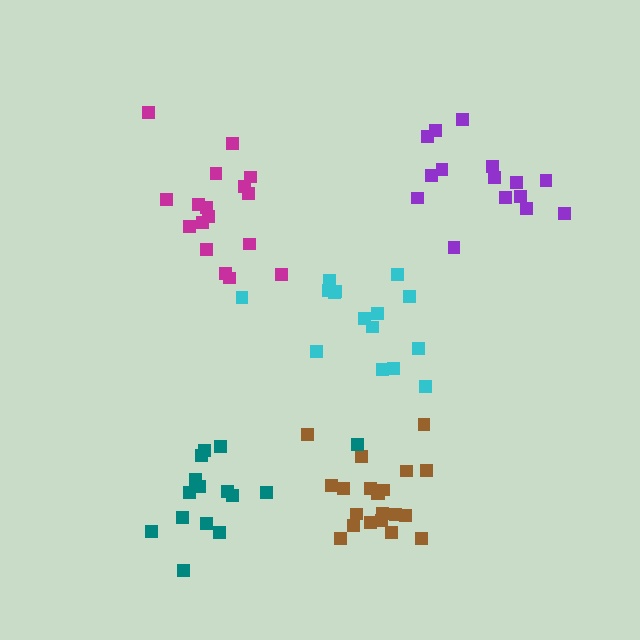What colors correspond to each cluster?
The clusters are colored: brown, cyan, purple, teal, magenta.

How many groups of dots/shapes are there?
There are 5 groups.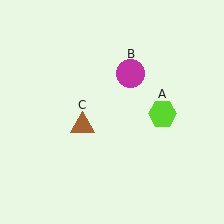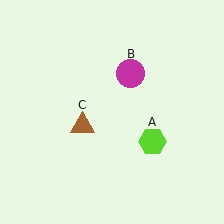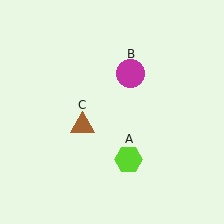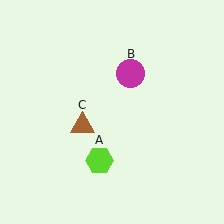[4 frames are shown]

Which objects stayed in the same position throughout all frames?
Magenta circle (object B) and brown triangle (object C) remained stationary.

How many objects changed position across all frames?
1 object changed position: lime hexagon (object A).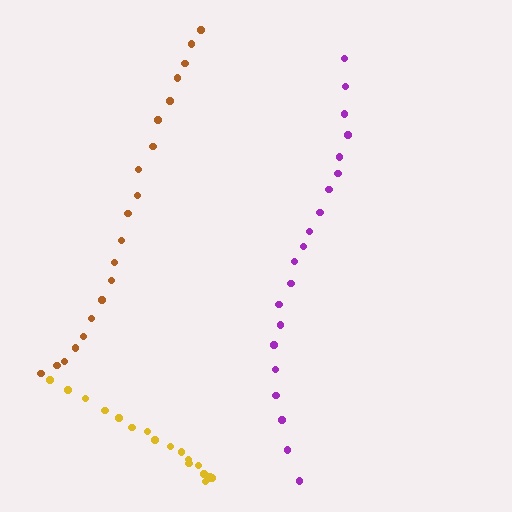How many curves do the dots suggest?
There are 3 distinct paths.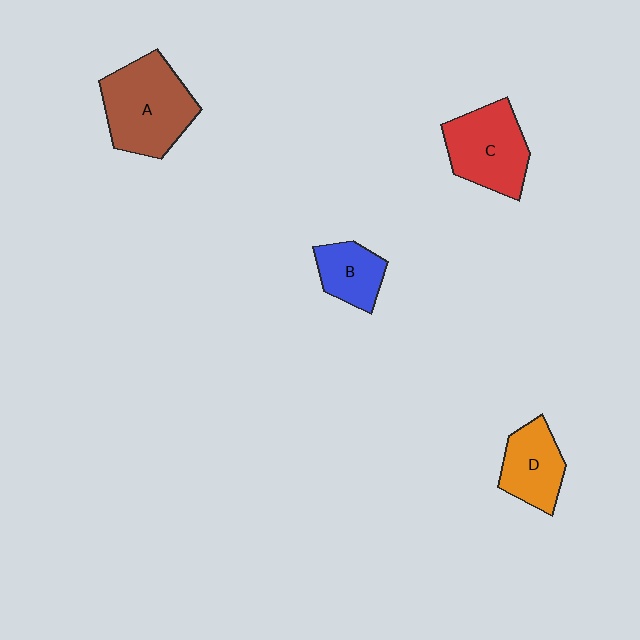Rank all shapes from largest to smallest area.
From largest to smallest: A (brown), C (red), D (orange), B (blue).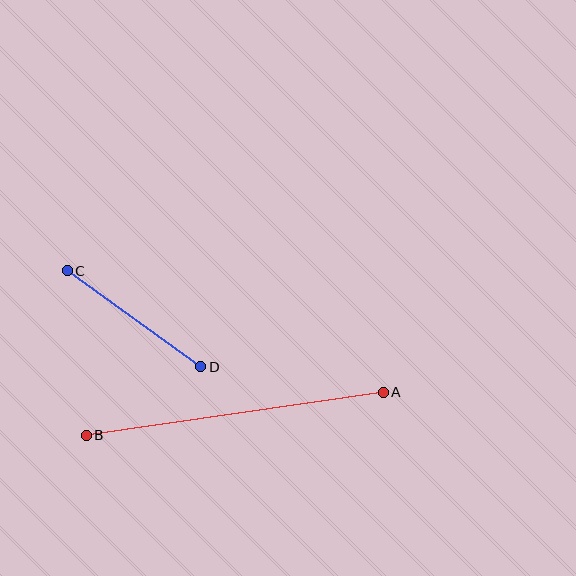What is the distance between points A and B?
The distance is approximately 300 pixels.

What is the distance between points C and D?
The distance is approximately 165 pixels.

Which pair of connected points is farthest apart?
Points A and B are farthest apart.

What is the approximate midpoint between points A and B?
The midpoint is at approximately (235, 414) pixels.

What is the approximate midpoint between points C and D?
The midpoint is at approximately (134, 319) pixels.